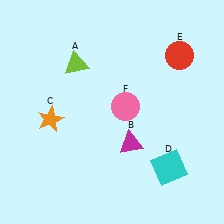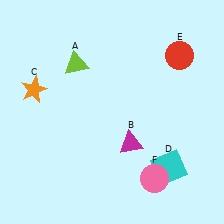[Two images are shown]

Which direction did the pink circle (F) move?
The pink circle (F) moved down.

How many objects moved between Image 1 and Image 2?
2 objects moved between the two images.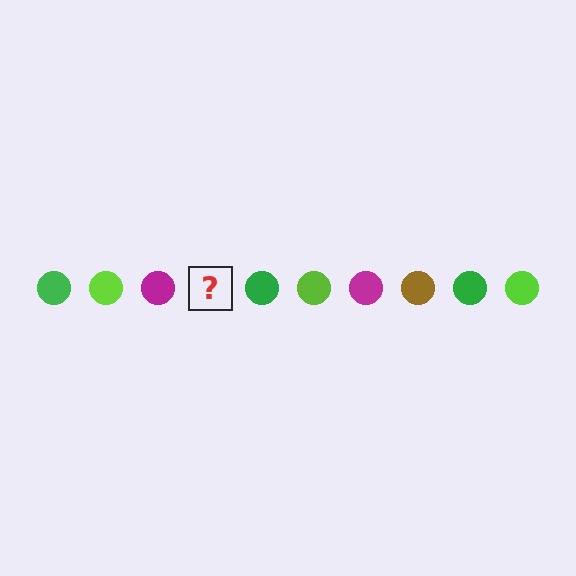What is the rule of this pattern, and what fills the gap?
The rule is that the pattern cycles through green, lime, magenta, brown circles. The gap should be filled with a brown circle.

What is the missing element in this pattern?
The missing element is a brown circle.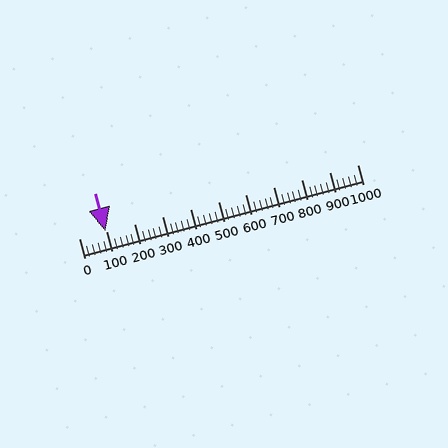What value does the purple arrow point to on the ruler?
The purple arrow points to approximately 96.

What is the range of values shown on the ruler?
The ruler shows values from 0 to 1000.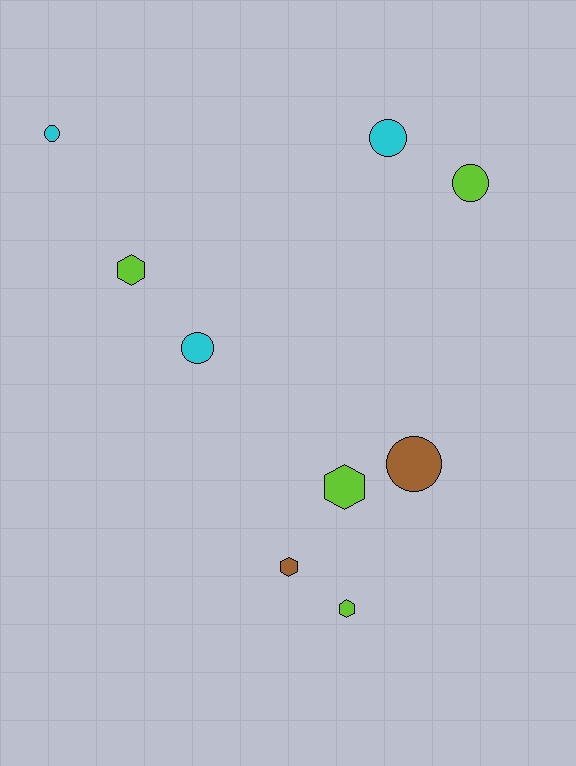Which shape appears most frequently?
Circle, with 5 objects.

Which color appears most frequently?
Lime, with 4 objects.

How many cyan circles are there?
There are 3 cyan circles.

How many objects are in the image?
There are 9 objects.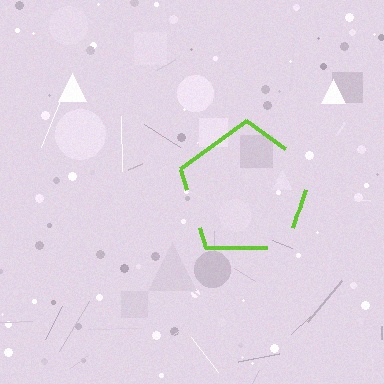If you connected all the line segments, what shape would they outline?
They would outline a pentagon.